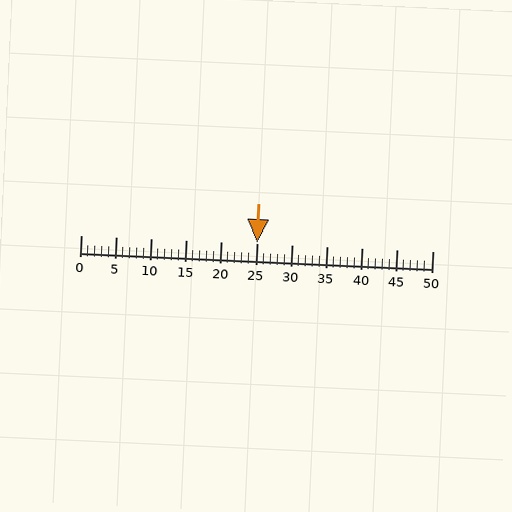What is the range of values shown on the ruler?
The ruler shows values from 0 to 50.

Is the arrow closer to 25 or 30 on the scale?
The arrow is closer to 25.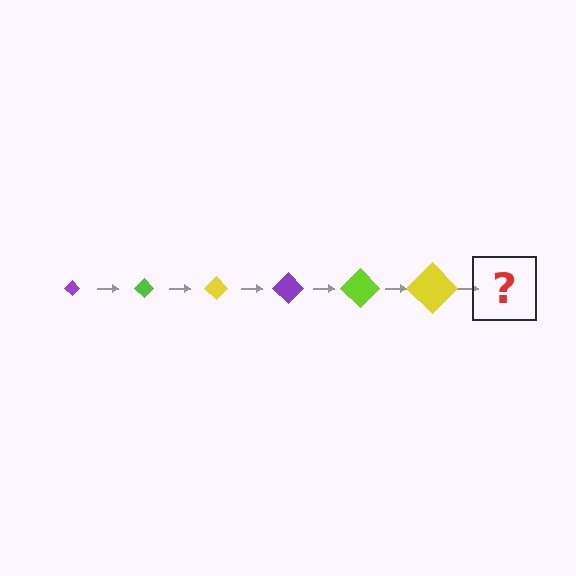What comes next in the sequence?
The next element should be a purple diamond, larger than the previous one.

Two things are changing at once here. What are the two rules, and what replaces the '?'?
The two rules are that the diamond grows larger each step and the color cycles through purple, lime, and yellow. The '?' should be a purple diamond, larger than the previous one.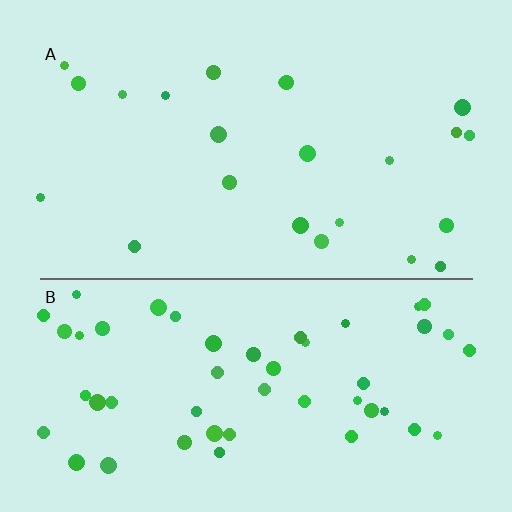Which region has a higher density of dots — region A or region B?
B (the bottom).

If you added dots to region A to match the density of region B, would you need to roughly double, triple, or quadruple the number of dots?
Approximately double.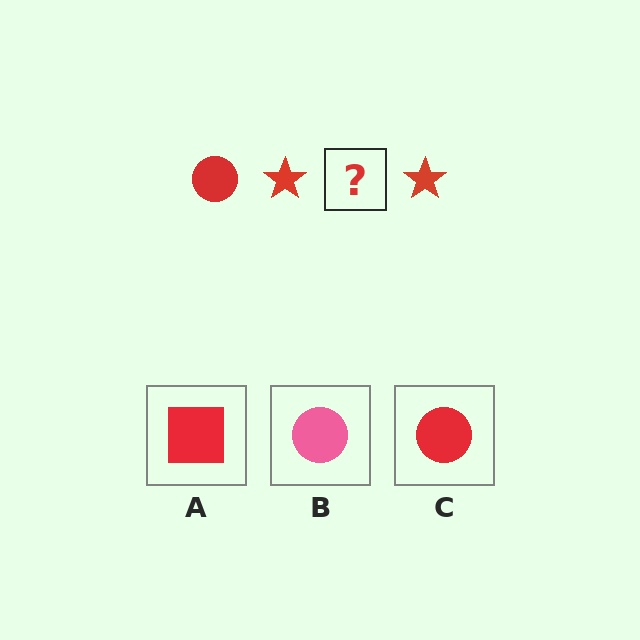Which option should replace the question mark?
Option C.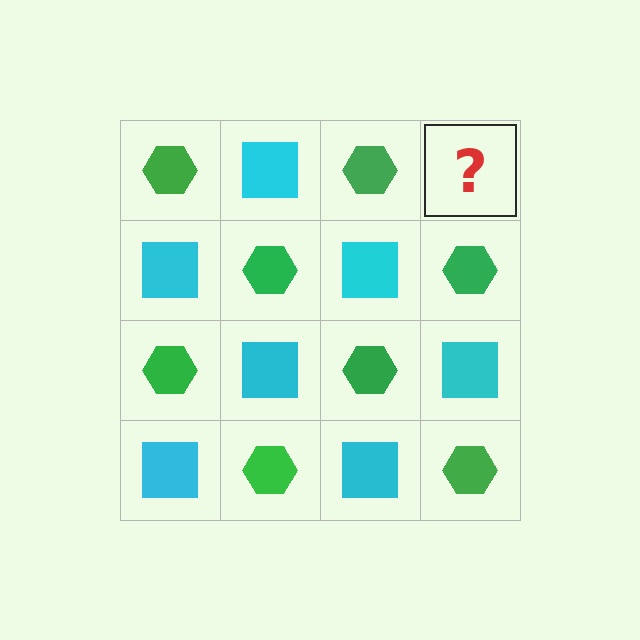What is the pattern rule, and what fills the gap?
The rule is that it alternates green hexagon and cyan square in a checkerboard pattern. The gap should be filled with a cyan square.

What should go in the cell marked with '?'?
The missing cell should contain a cyan square.